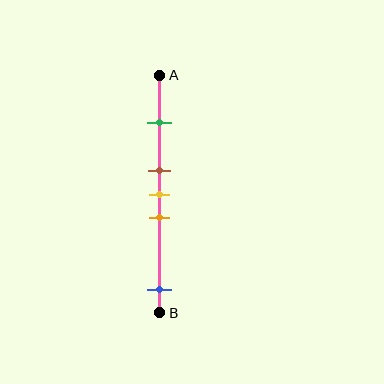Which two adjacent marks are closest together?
The brown and yellow marks are the closest adjacent pair.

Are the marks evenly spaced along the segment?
No, the marks are not evenly spaced.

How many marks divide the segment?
There are 5 marks dividing the segment.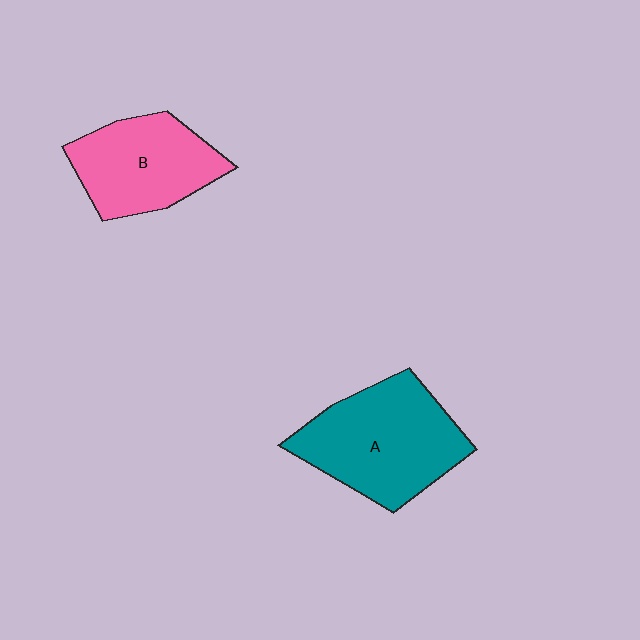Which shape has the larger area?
Shape A (teal).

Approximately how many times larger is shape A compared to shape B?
Approximately 1.3 times.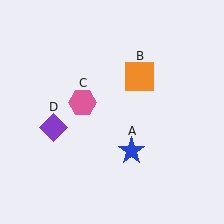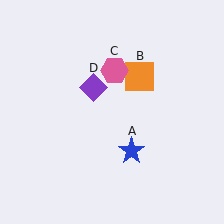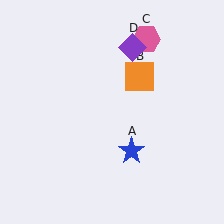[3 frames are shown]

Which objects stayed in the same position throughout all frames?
Blue star (object A) and orange square (object B) remained stationary.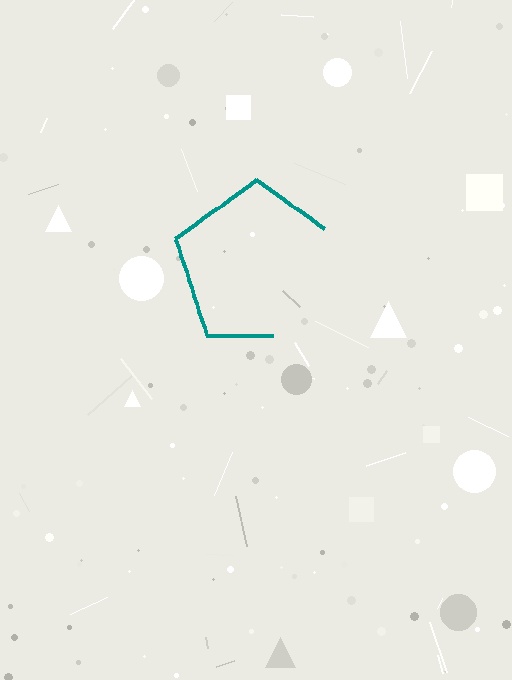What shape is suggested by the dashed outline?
The dashed outline suggests a pentagon.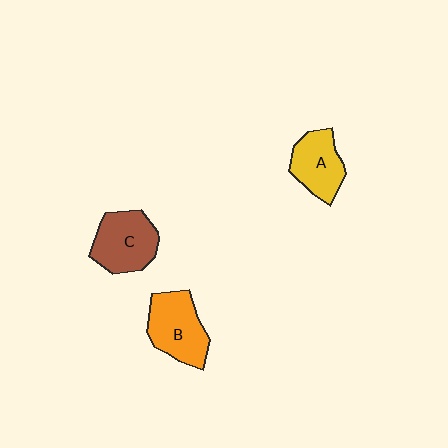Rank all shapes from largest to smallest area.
From largest to smallest: B (orange), C (brown), A (yellow).